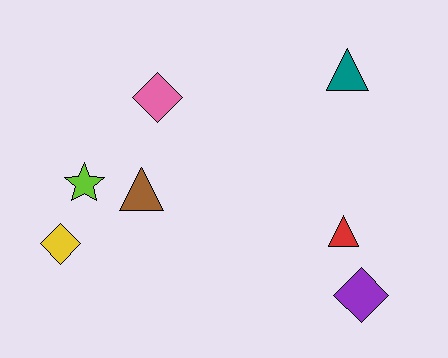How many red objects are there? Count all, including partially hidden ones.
There is 1 red object.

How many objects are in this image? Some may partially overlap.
There are 7 objects.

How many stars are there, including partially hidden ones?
There is 1 star.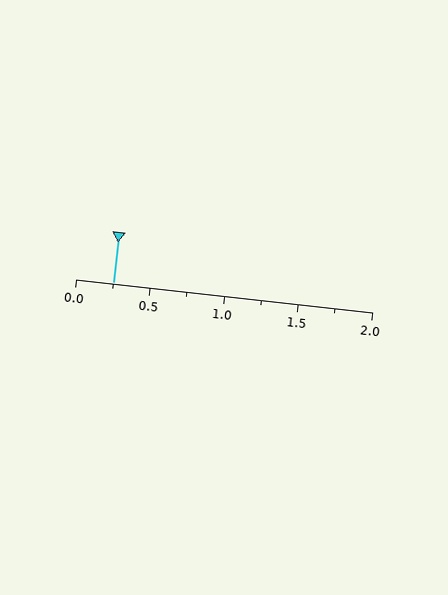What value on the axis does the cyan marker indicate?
The marker indicates approximately 0.25.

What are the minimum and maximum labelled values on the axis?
The axis runs from 0.0 to 2.0.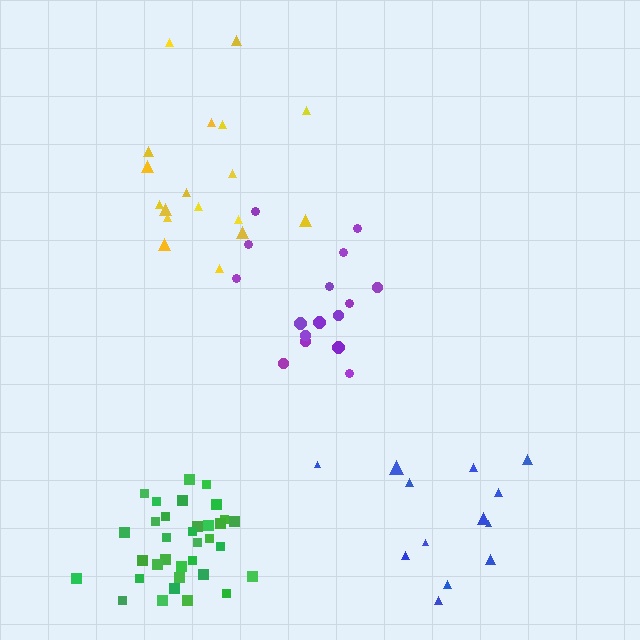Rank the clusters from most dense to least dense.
green, purple, blue, yellow.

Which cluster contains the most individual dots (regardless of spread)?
Green (34).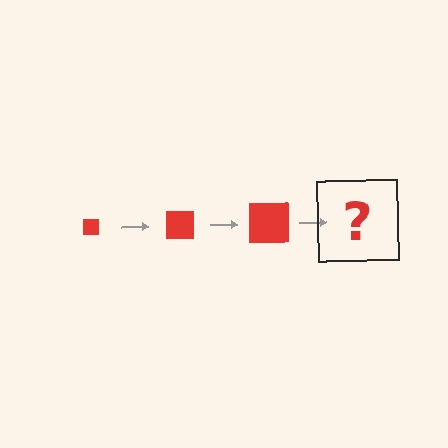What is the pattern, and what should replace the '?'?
The pattern is that the square gets progressively larger each step. The '?' should be a red square, larger than the previous one.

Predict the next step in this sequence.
The next step is a red square, larger than the previous one.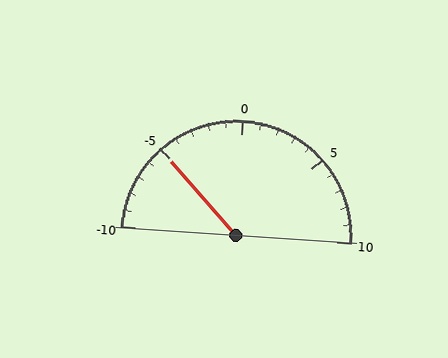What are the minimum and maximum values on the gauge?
The gauge ranges from -10 to 10.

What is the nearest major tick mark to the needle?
The nearest major tick mark is -5.